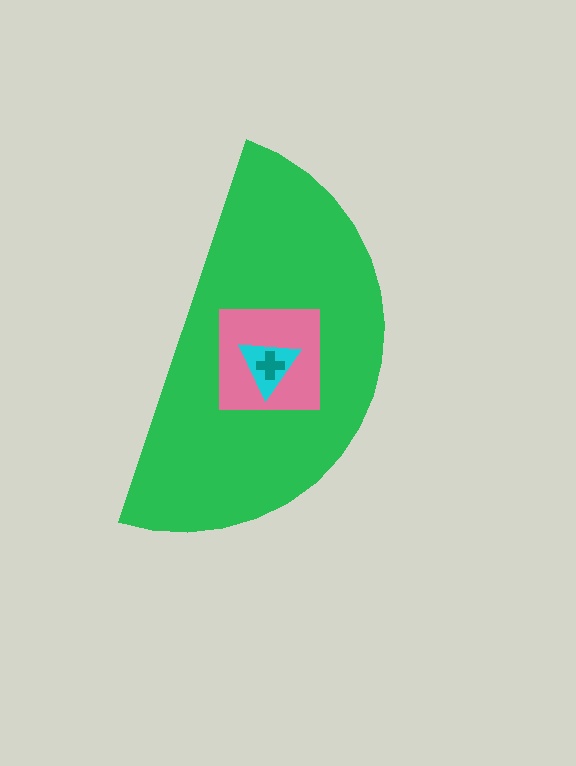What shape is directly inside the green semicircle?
The pink square.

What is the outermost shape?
The green semicircle.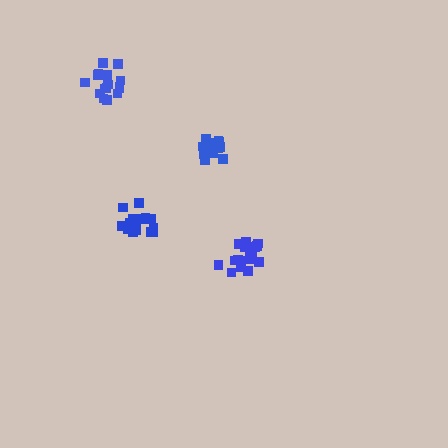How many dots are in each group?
Group 1: 16 dots, Group 2: 17 dots, Group 3: 19 dots, Group 4: 19 dots (71 total).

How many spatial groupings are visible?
There are 4 spatial groupings.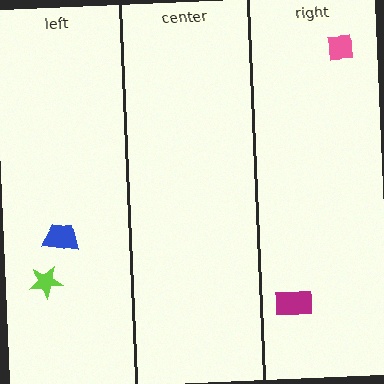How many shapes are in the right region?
2.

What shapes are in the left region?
The lime star, the blue trapezoid.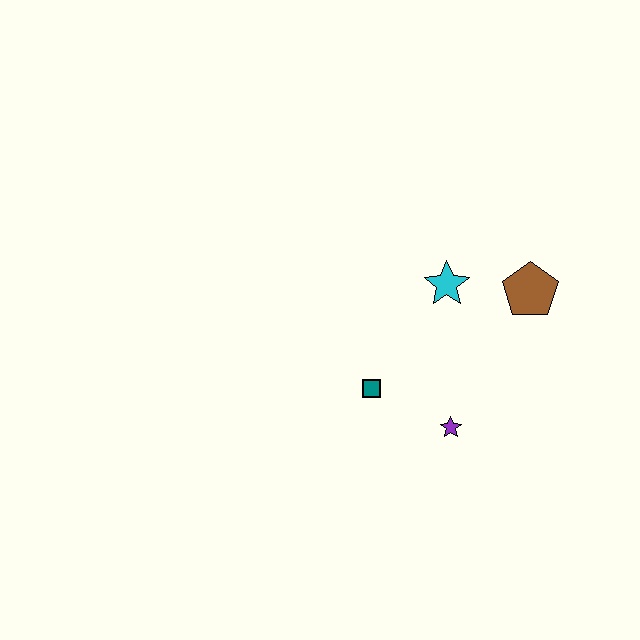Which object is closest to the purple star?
The teal square is closest to the purple star.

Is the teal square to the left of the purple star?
Yes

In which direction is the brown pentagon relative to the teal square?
The brown pentagon is to the right of the teal square.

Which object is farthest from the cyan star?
The purple star is farthest from the cyan star.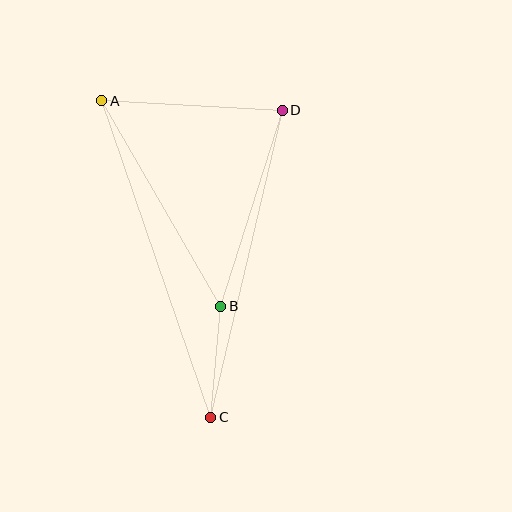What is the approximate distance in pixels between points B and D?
The distance between B and D is approximately 205 pixels.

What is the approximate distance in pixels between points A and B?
The distance between A and B is approximately 237 pixels.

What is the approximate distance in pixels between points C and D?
The distance between C and D is approximately 315 pixels.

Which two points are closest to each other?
Points B and C are closest to each other.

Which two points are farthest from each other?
Points A and C are farthest from each other.